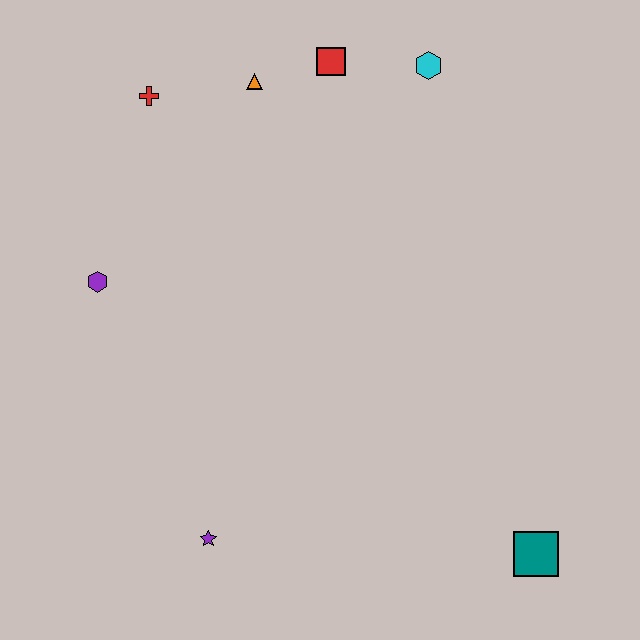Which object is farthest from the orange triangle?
The teal square is farthest from the orange triangle.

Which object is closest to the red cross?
The orange triangle is closest to the red cross.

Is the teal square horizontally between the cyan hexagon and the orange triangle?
No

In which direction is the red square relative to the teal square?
The red square is above the teal square.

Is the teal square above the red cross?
No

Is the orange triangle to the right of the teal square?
No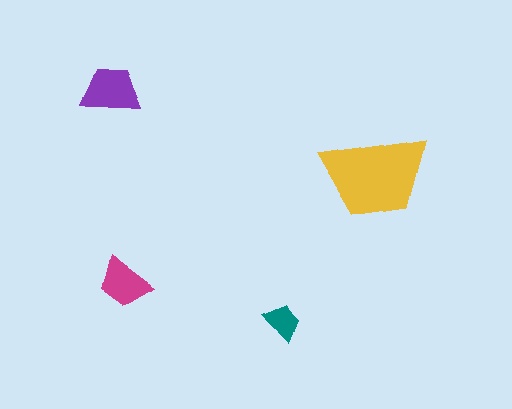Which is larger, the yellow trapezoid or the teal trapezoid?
The yellow one.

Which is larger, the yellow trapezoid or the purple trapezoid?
The yellow one.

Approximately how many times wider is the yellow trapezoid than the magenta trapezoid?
About 2 times wider.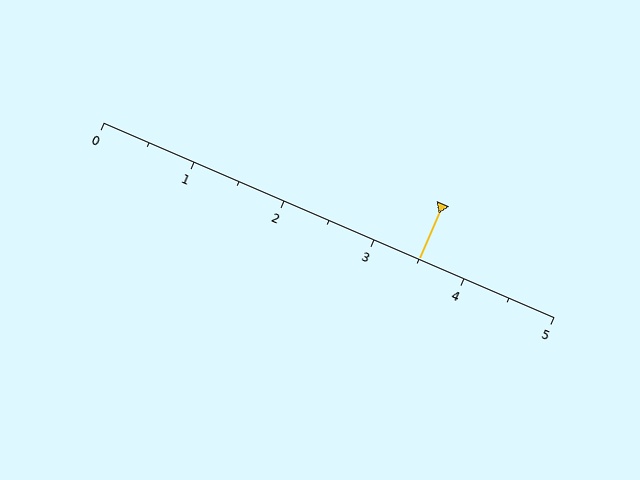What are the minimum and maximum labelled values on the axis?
The axis runs from 0 to 5.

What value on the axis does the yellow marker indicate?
The marker indicates approximately 3.5.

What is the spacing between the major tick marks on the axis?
The major ticks are spaced 1 apart.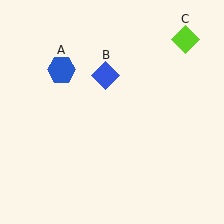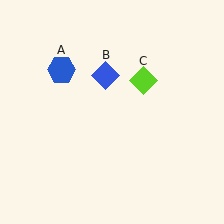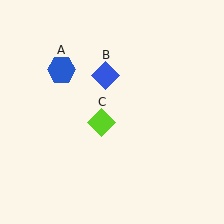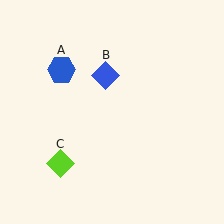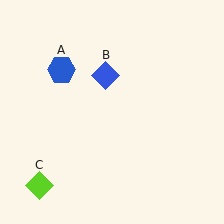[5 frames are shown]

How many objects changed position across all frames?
1 object changed position: lime diamond (object C).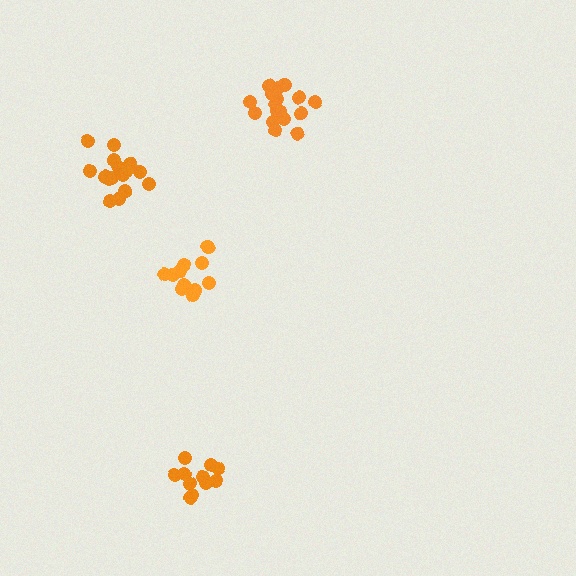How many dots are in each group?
Group 1: 11 dots, Group 2: 17 dots, Group 3: 11 dots, Group 4: 17 dots (56 total).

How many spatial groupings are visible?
There are 4 spatial groupings.